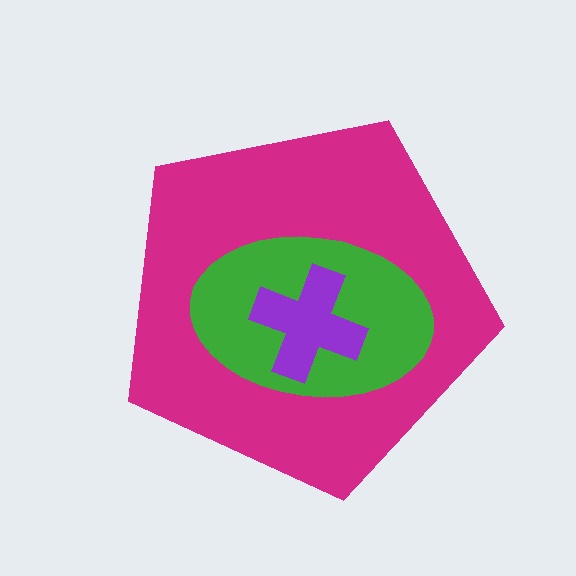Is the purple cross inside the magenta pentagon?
Yes.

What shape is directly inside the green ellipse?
The purple cross.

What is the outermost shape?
The magenta pentagon.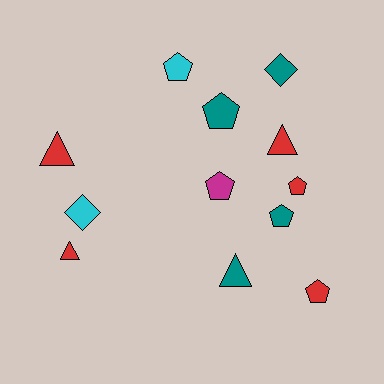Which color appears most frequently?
Red, with 5 objects.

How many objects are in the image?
There are 12 objects.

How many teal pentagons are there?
There are 2 teal pentagons.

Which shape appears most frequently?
Pentagon, with 6 objects.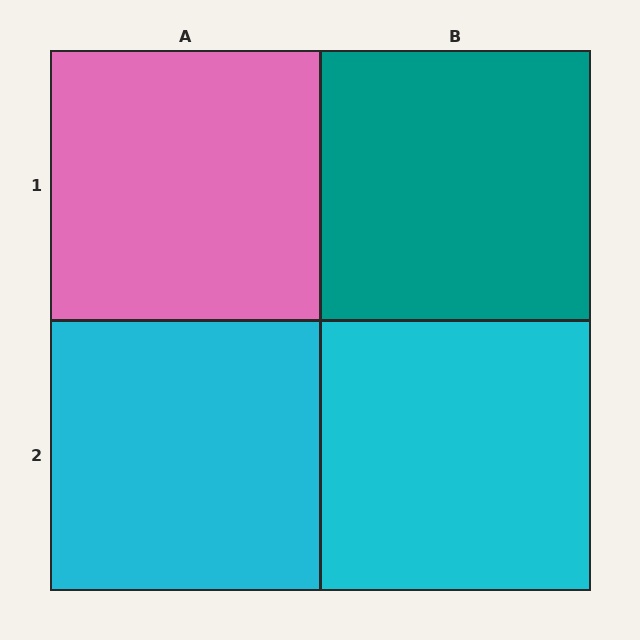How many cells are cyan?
2 cells are cyan.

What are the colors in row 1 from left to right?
Pink, teal.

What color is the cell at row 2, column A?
Cyan.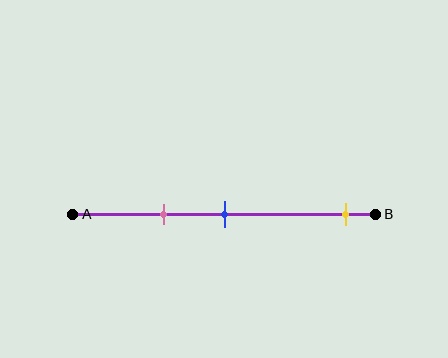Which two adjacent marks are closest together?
The pink and blue marks are the closest adjacent pair.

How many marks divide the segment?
There are 3 marks dividing the segment.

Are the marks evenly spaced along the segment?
No, the marks are not evenly spaced.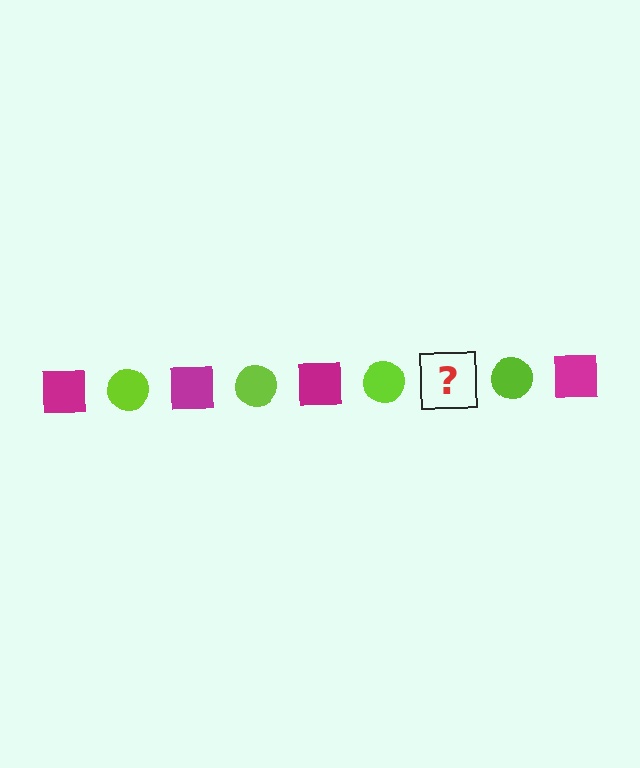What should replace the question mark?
The question mark should be replaced with a magenta square.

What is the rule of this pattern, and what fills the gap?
The rule is that the pattern alternates between magenta square and lime circle. The gap should be filled with a magenta square.